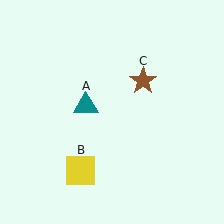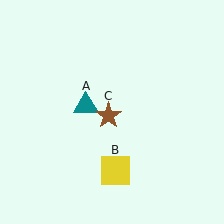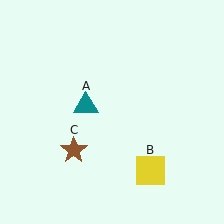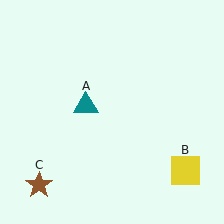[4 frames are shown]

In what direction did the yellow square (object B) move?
The yellow square (object B) moved right.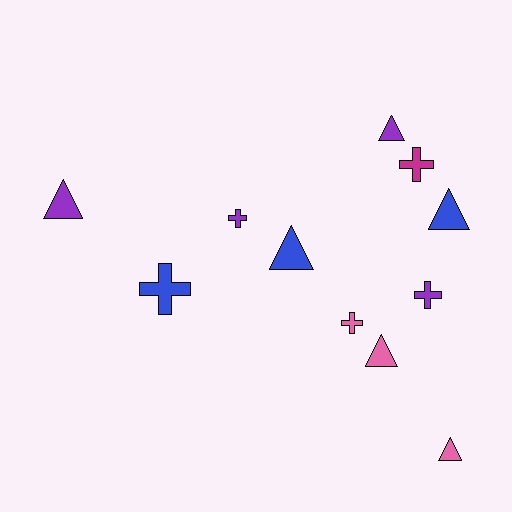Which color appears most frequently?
Purple, with 4 objects.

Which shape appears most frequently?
Triangle, with 6 objects.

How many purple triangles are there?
There are 2 purple triangles.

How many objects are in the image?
There are 11 objects.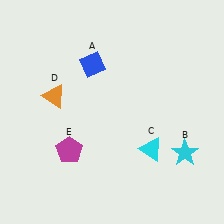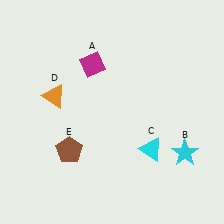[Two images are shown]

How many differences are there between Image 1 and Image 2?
There are 2 differences between the two images.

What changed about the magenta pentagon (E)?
In Image 1, E is magenta. In Image 2, it changed to brown.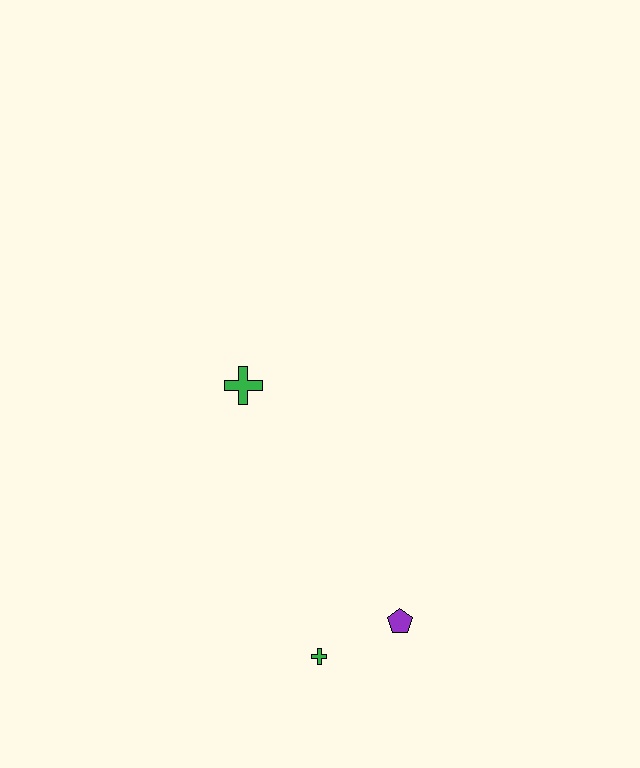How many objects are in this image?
There are 3 objects.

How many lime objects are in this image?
There are no lime objects.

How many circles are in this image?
There are no circles.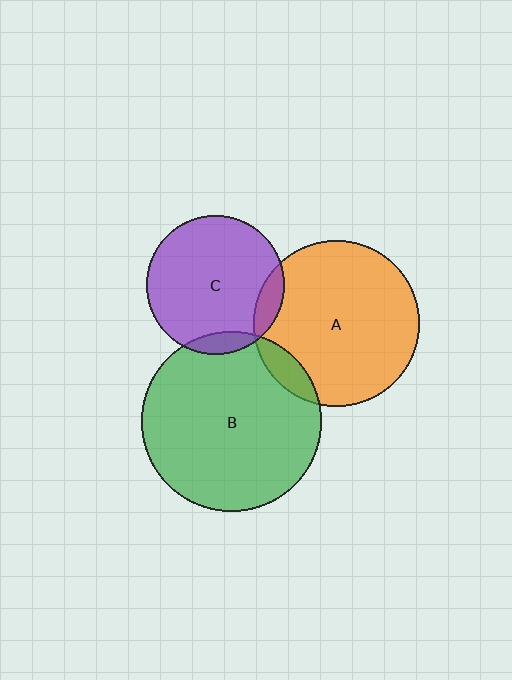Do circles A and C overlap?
Yes.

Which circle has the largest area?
Circle B (green).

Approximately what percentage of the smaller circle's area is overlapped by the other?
Approximately 10%.